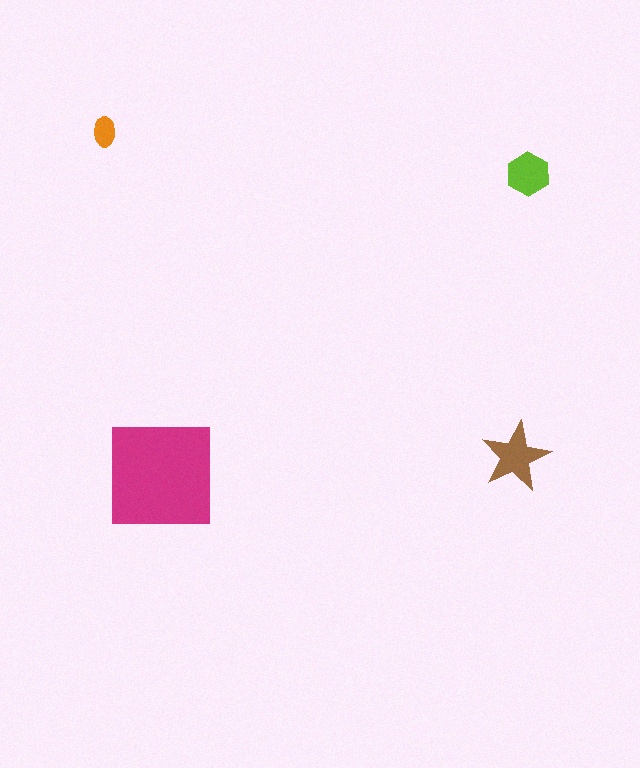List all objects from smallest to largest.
The orange ellipse, the lime hexagon, the brown star, the magenta square.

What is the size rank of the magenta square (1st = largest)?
1st.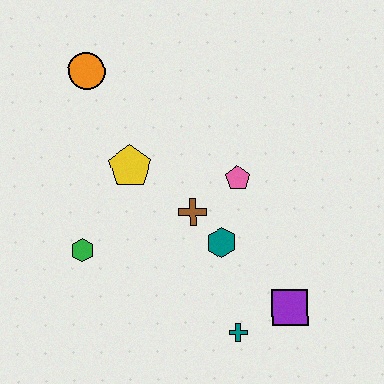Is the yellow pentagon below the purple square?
No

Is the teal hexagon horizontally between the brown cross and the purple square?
Yes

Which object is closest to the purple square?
The teal cross is closest to the purple square.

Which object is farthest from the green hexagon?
The purple square is farthest from the green hexagon.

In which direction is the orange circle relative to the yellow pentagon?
The orange circle is above the yellow pentagon.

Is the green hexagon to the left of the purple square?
Yes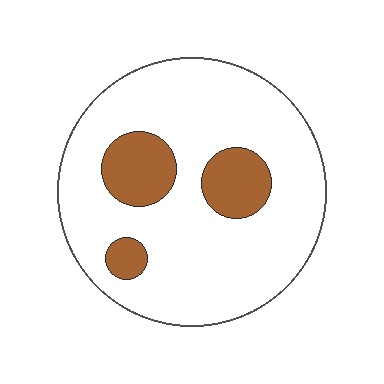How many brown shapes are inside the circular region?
3.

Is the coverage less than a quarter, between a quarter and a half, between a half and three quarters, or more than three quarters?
Less than a quarter.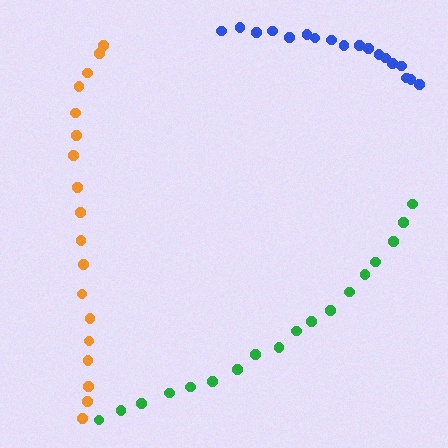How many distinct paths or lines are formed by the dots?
There are 3 distinct paths.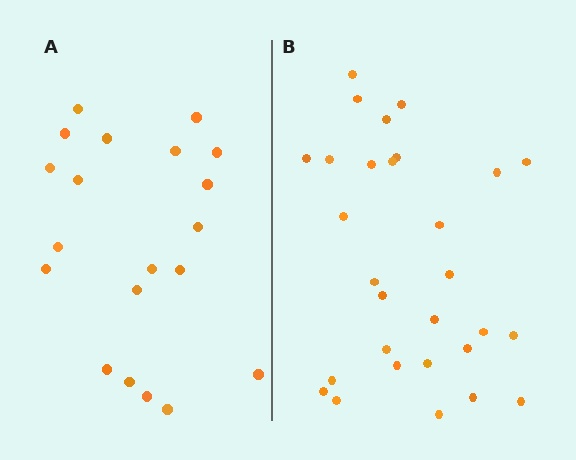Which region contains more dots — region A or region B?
Region B (the right region) has more dots.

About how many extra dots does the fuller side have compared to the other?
Region B has roughly 8 or so more dots than region A.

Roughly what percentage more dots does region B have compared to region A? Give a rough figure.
About 45% more.